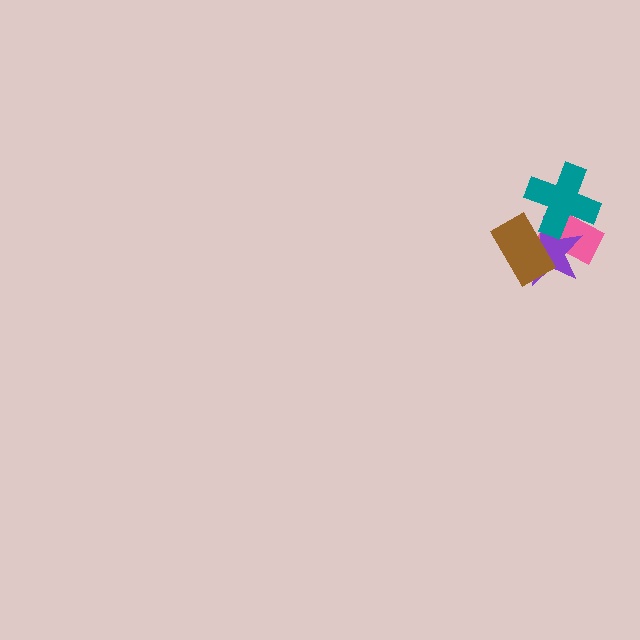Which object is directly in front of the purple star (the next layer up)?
The brown rectangle is directly in front of the purple star.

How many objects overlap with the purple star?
3 objects overlap with the purple star.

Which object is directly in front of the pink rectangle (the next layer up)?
The purple star is directly in front of the pink rectangle.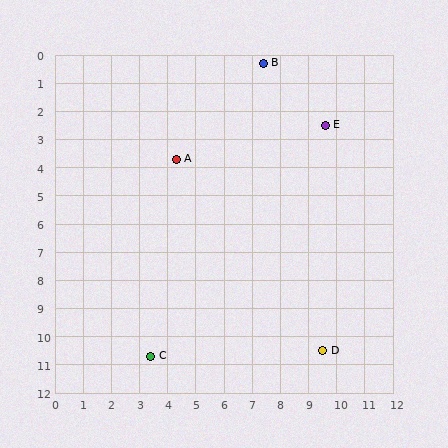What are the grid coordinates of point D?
Point D is at approximately (9.5, 10.5).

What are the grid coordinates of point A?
Point A is at approximately (4.3, 3.7).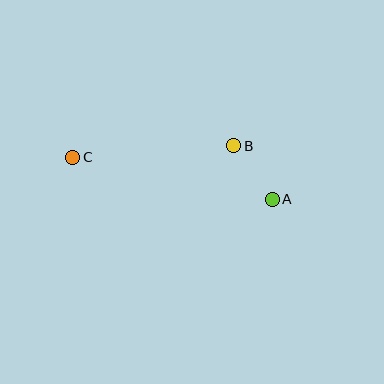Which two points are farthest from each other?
Points A and C are farthest from each other.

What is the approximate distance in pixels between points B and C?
The distance between B and C is approximately 162 pixels.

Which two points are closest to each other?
Points A and B are closest to each other.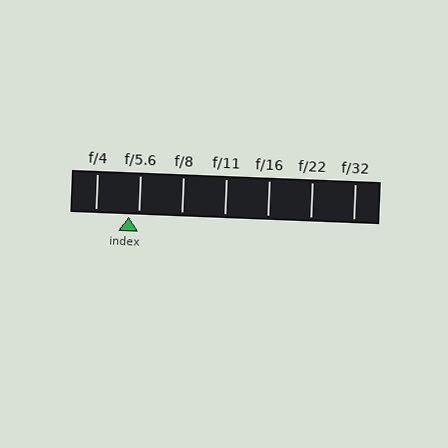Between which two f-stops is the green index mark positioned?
The index mark is between f/4 and f/5.6.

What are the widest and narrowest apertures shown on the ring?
The widest aperture shown is f/4 and the narrowest is f/32.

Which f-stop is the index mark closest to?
The index mark is closest to f/5.6.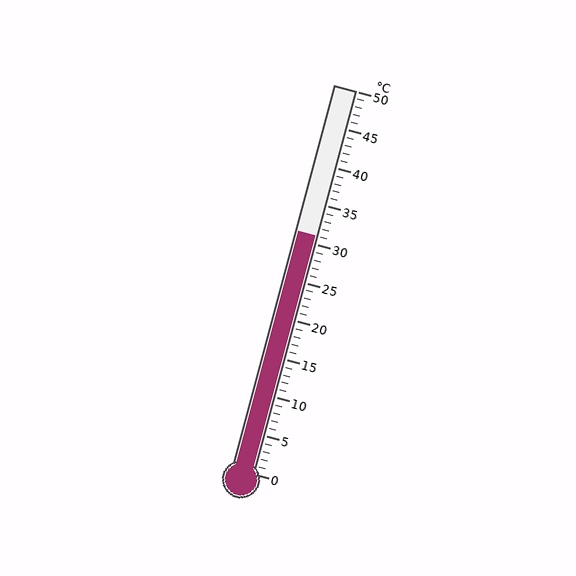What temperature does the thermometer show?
The thermometer shows approximately 31°C.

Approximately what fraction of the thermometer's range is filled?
The thermometer is filled to approximately 60% of its range.